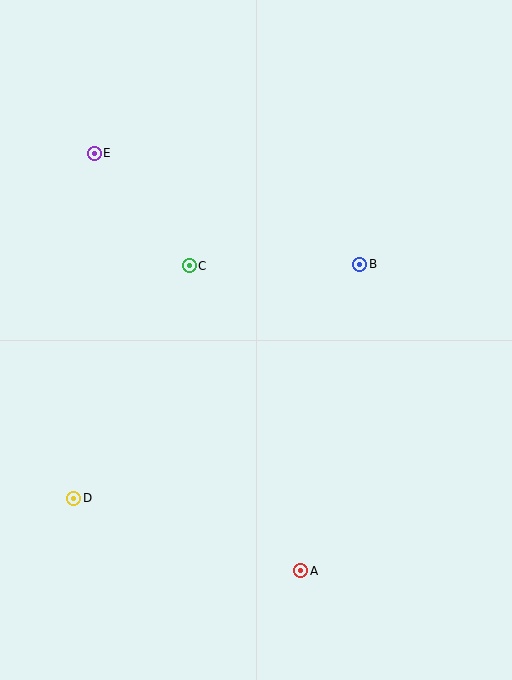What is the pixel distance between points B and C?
The distance between B and C is 170 pixels.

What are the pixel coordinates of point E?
Point E is at (94, 153).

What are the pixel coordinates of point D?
Point D is at (74, 498).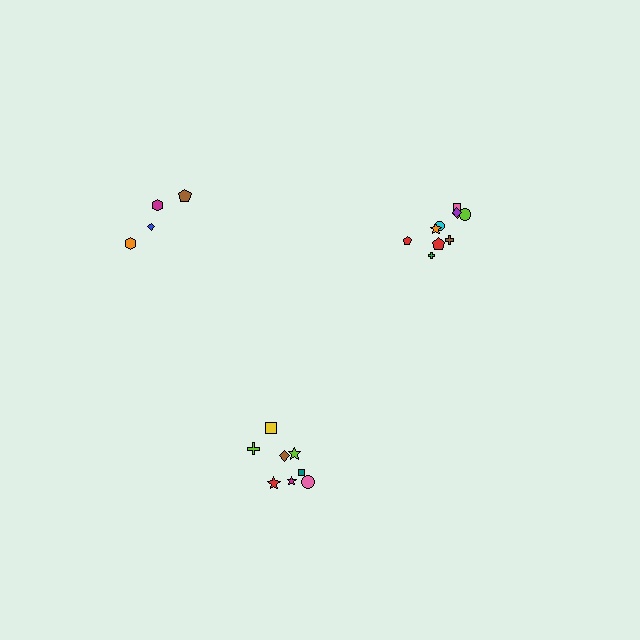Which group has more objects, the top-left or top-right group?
The top-right group.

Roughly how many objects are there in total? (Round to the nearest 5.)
Roughly 20 objects in total.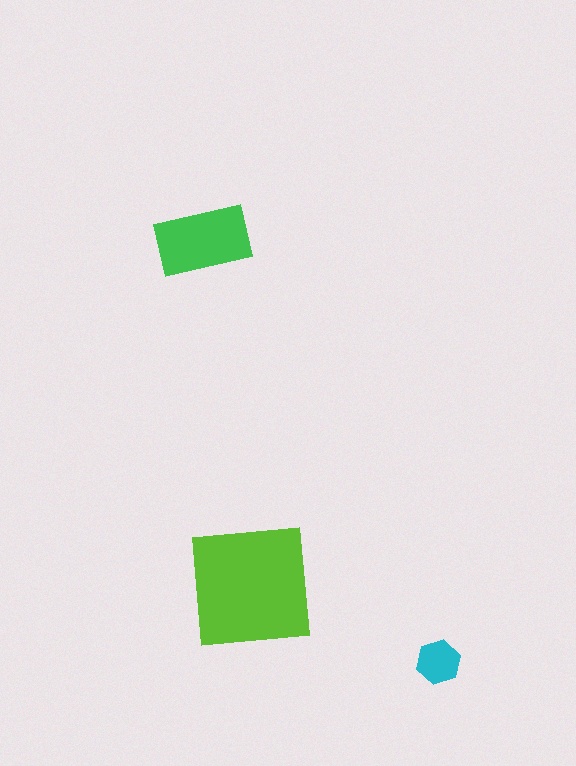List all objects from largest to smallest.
The lime square, the green rectangle, the cyan hexagon.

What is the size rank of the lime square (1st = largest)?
1st.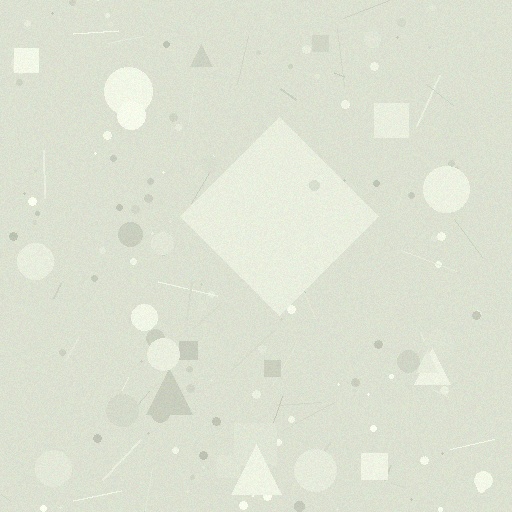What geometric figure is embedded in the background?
A diamond is embedded in the background.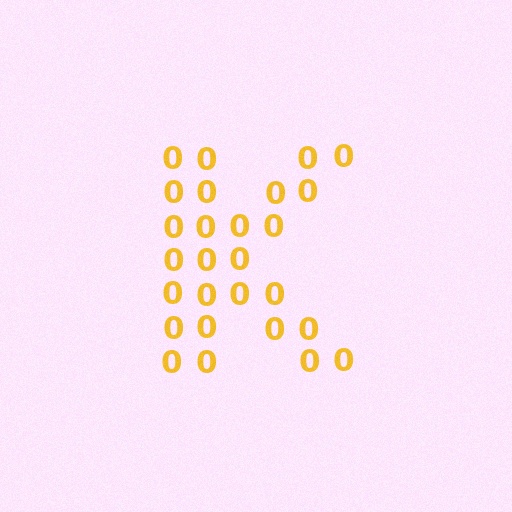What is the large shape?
The large shape is the letter K.